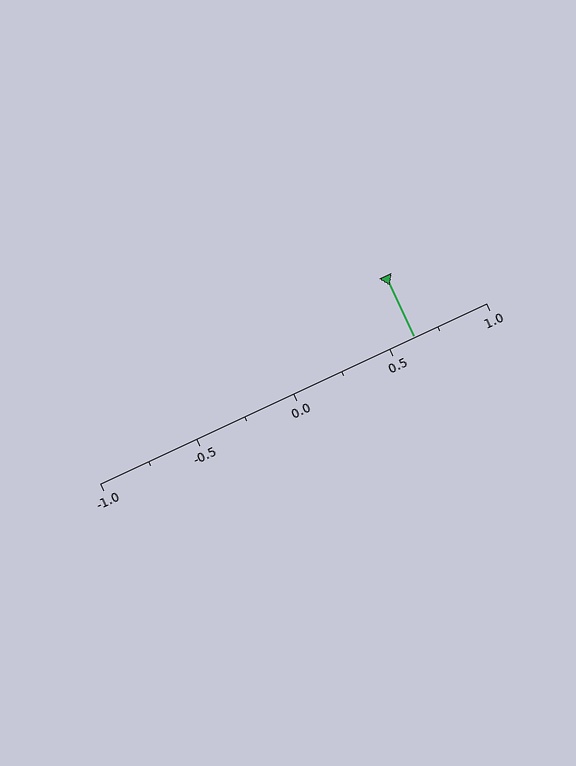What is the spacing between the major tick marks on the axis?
The major ticks are spaced 0.5 apart.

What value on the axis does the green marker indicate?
The marker indicates approximately 0.62.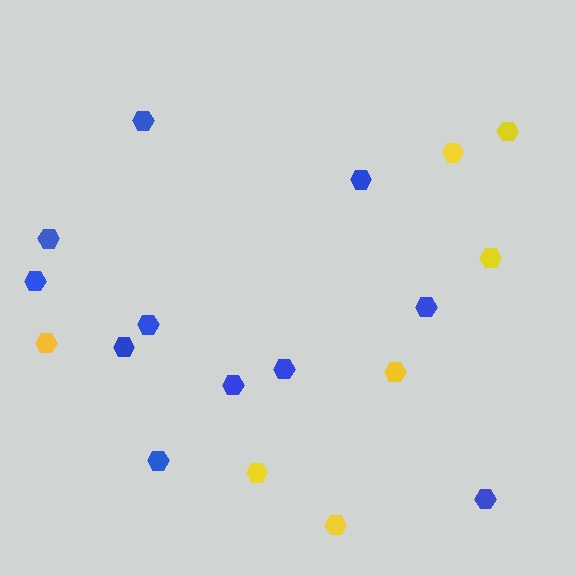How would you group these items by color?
There are 2 groups: one group of yellow hexagons (7) and one group of blue hexagons (11).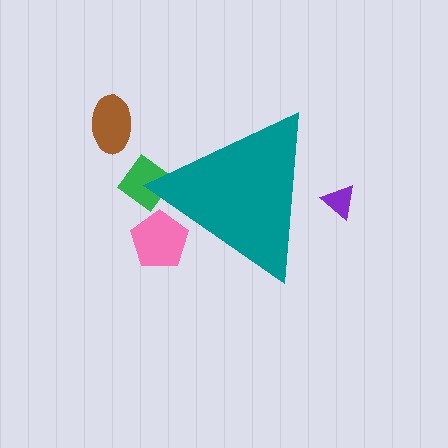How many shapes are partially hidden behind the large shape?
3 shapes are partially hidden.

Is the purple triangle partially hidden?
Yes, the purple triangle is partially hidden behind the teal triangle.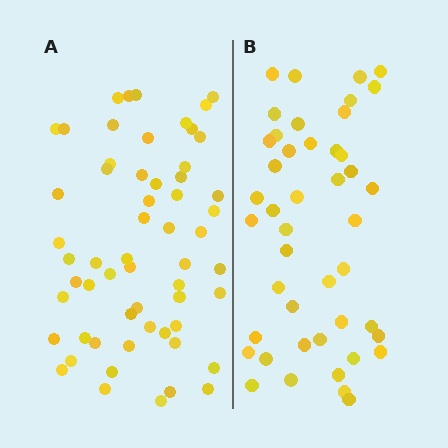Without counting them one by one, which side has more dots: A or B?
Region A (the left region) has more dots.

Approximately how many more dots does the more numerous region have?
Region A has approximately 15 more dots than region B.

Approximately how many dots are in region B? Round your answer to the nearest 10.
About 40 dots. (The exact count is 45, which rounds to 40.)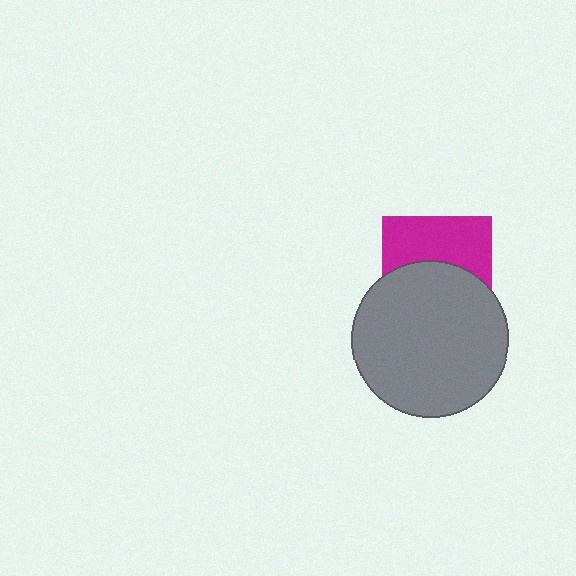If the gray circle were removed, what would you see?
You would see the complete magenta square.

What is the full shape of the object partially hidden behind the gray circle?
The partially hidden object is a magenta square.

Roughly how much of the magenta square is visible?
About half of it is visible (roughly 46%).